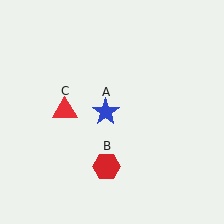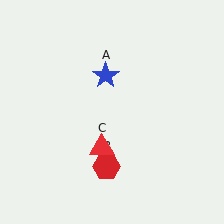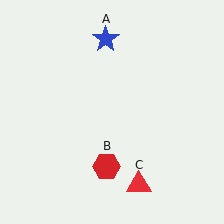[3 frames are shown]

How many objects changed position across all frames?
2 objects changed position: blue star (object A), red triangle (object C).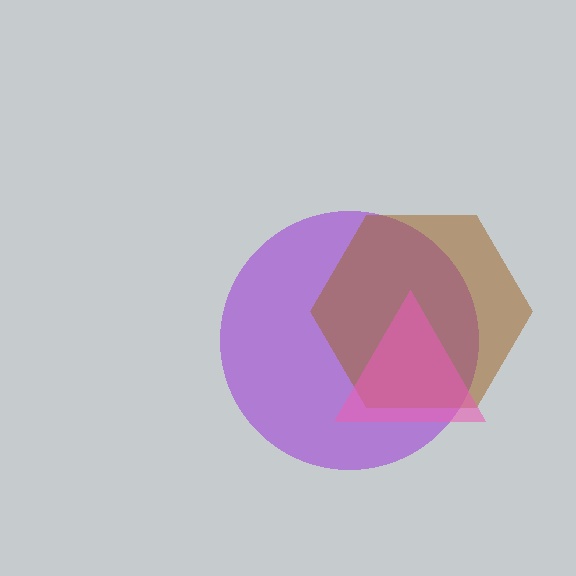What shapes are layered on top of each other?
The layered shapes are: a purple circle, a brown hexagon, a pink triangle.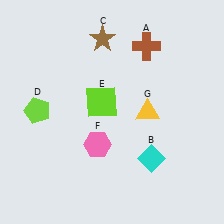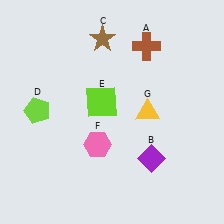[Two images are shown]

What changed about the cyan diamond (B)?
In Image 1, B is cyan. In Image 2, it changed to purple.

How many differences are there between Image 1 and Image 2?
There is 1 difference between the two images.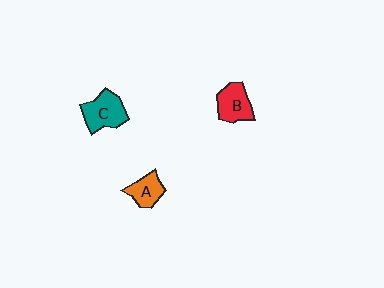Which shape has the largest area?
Shape C (teal).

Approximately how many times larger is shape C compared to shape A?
Approximately 1.5 times.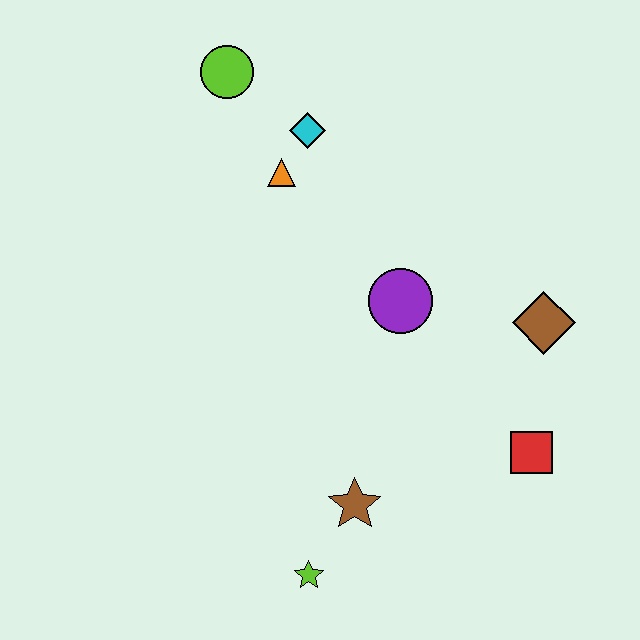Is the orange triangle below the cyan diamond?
Yes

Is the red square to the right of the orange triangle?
Yes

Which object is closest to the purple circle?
The brown diamond is closest to the purple circle.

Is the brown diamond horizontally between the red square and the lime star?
No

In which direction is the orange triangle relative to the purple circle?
The orange triangle is above the purple circle.